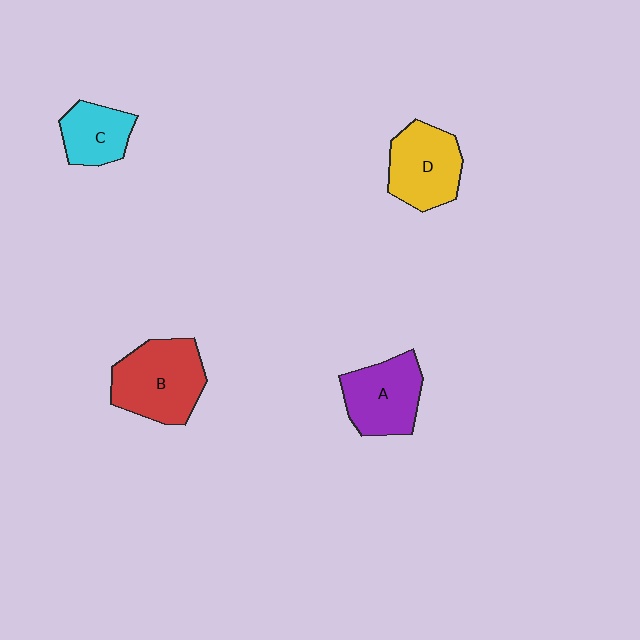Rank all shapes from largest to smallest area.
From largest to smallest: B (red), D (yellow), A (purple), C (cyan).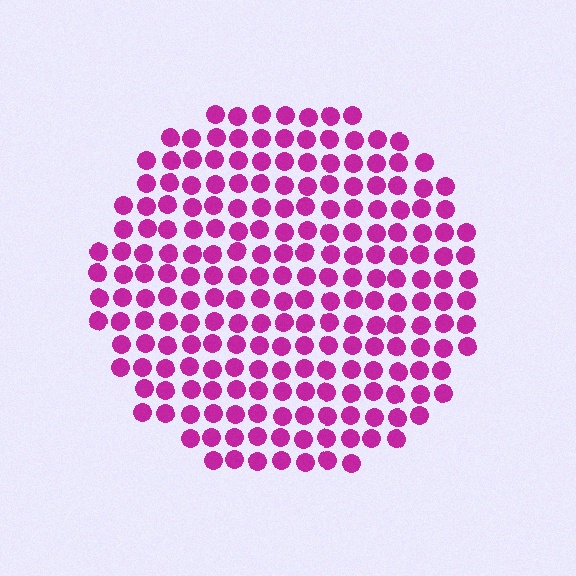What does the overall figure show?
The overall figure shows a circle.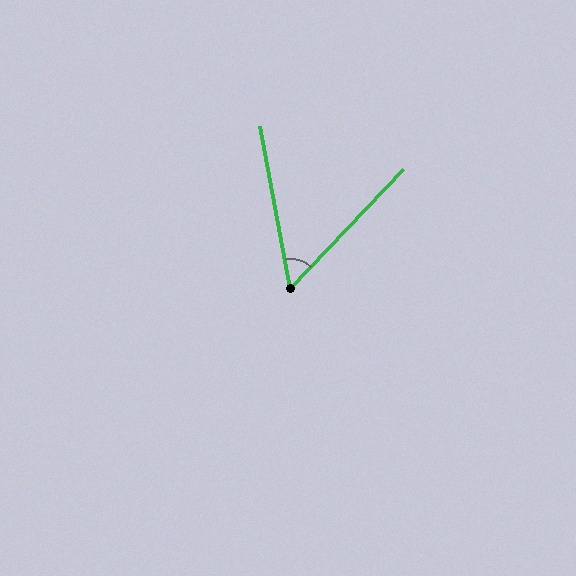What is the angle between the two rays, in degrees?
Approximately 54 degrees.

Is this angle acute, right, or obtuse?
It is acute.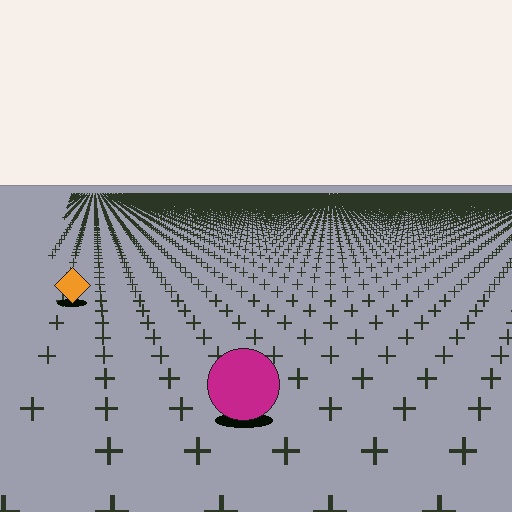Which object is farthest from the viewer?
The orange diamond is farthest from the viewer. It appears smaller and the ground texture around it is denser.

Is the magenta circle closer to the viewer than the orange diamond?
Yes. The magenta circle is closer — you can tell from the texture gradient: the ground texture is coarser near it.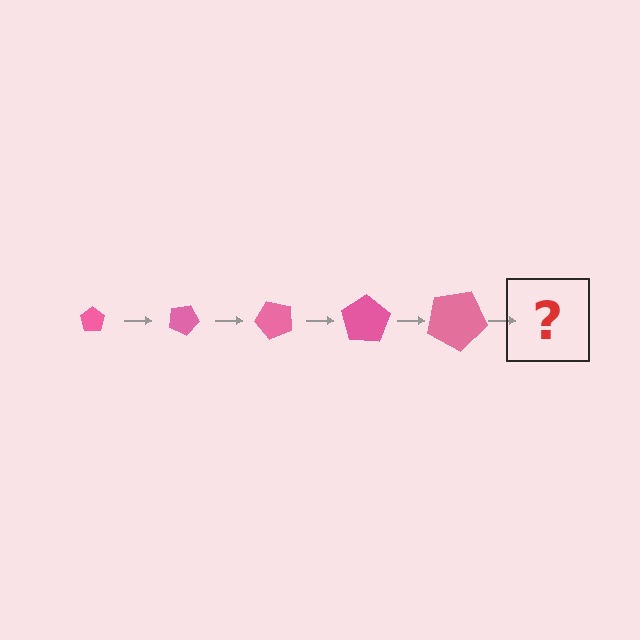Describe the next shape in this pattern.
It should be a pentagon, larger than the previous one and rotated 125 degrees from the start.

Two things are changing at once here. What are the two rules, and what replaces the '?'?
The two rules are that the pentagon grows larger each step and it rotates 25 degrees each step. The '?' should be a pentagon, larger than the previous one and rotated 125 degrees from the start.